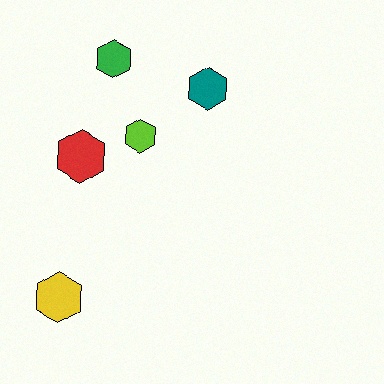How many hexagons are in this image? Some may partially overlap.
There are 5 hexagons.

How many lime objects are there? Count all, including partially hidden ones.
There is 1 lime object.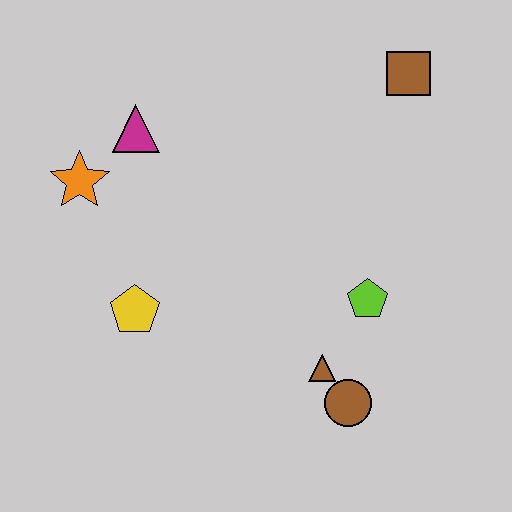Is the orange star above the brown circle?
Yes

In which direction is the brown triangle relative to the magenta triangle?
The brown triangle is below the magenta triangle.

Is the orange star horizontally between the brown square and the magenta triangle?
No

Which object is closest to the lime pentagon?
The brown triangle is closest to the lime pentagon.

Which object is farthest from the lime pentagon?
The orange star is farthest from the lime pentagon.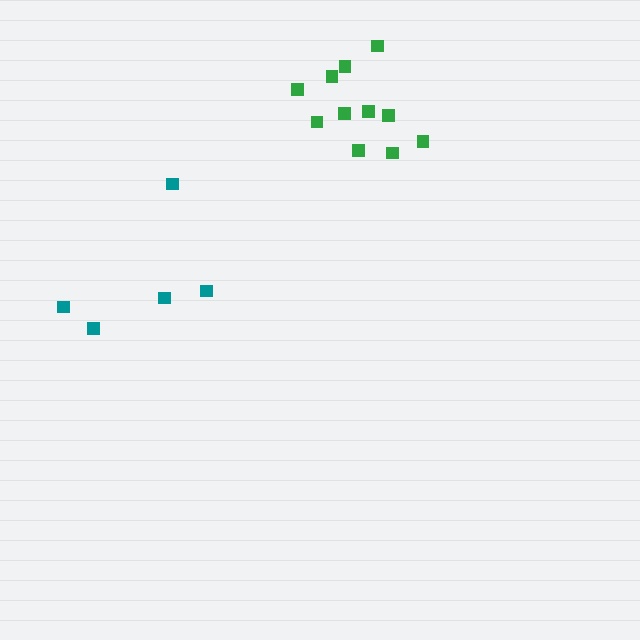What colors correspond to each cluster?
The clusters are colored: teal, green.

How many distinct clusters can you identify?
There are 2 distinct clusters.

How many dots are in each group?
Group 1: 5 dots, Group 2: 11 dots (16 total).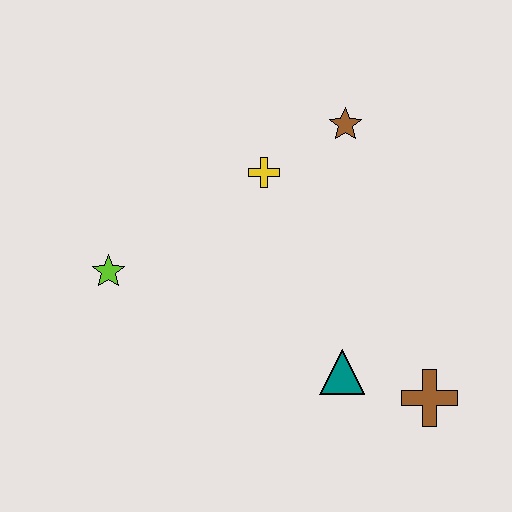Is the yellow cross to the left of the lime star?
No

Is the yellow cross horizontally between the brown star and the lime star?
Yes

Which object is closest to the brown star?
The yellow cross is closest to the brown star.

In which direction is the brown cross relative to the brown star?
The brown cross is below the brown star.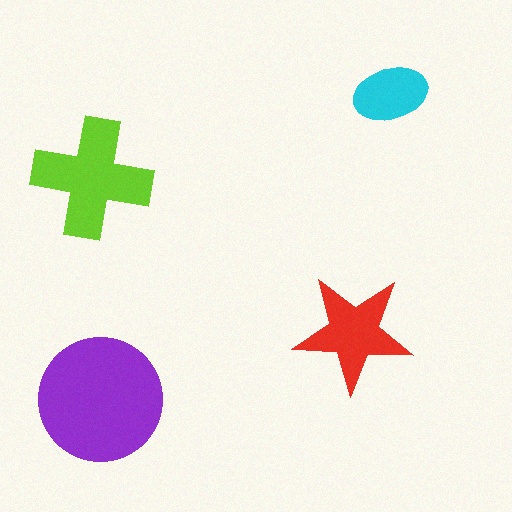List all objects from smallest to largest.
The cyan ellipse, the red star, the lime cross, the purple circle.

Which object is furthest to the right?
The cyan ellipse is rightmost.